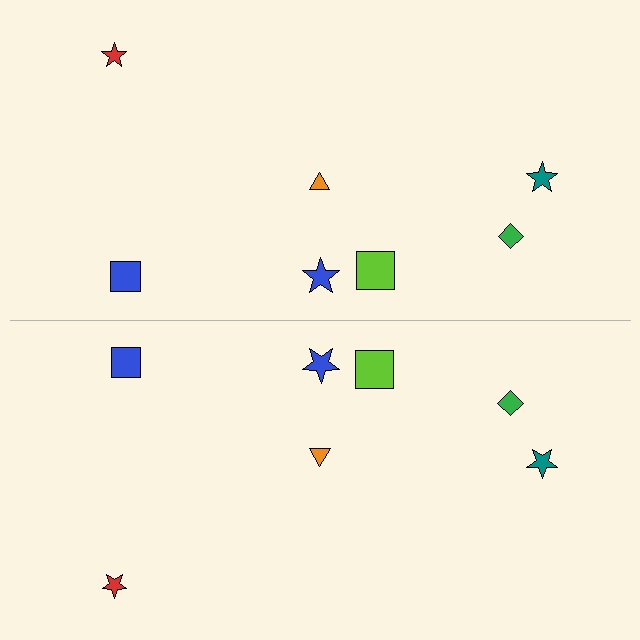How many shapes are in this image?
There are 14 shapes in this image.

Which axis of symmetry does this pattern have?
The pattern has a horizontal axis of symmetry running through the center of the image.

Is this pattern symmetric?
Yes, this pattern has bilateral (reflection) symmetry.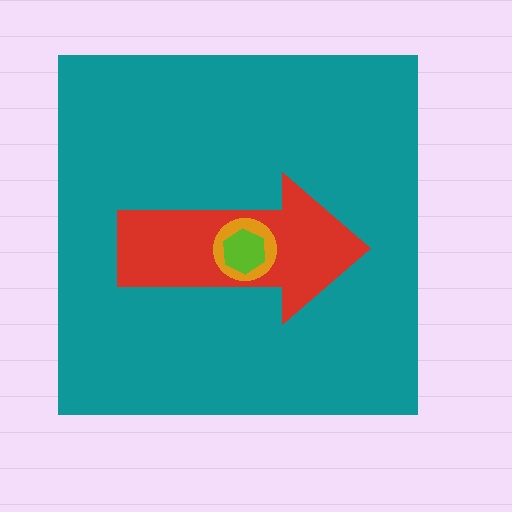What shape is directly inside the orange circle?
The lime hexagon.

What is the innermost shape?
The lime hexagon.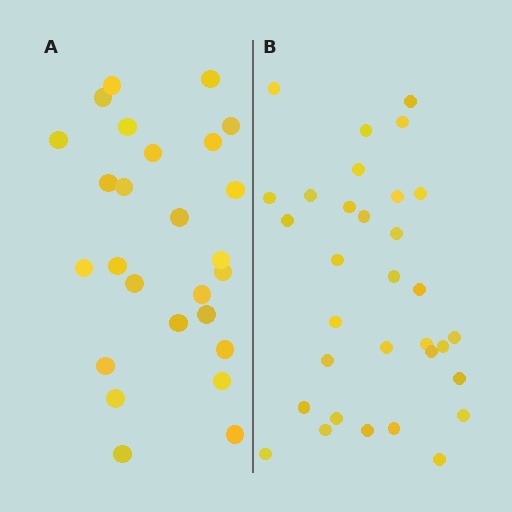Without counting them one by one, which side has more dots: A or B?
Region B (the right region) has more dots.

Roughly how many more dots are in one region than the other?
Region B has about 6 more dots than region A.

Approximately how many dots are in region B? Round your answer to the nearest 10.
About 30 dots. (The exact count is 32, which rounds to 30.)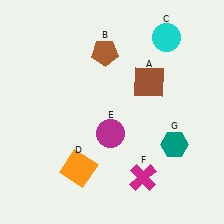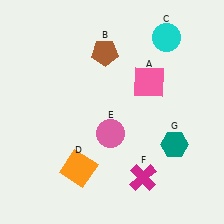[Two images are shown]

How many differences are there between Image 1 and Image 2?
There are 2 differences between the two images.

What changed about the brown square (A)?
In Image 1, A is brown. In Image 2, it changed to pink.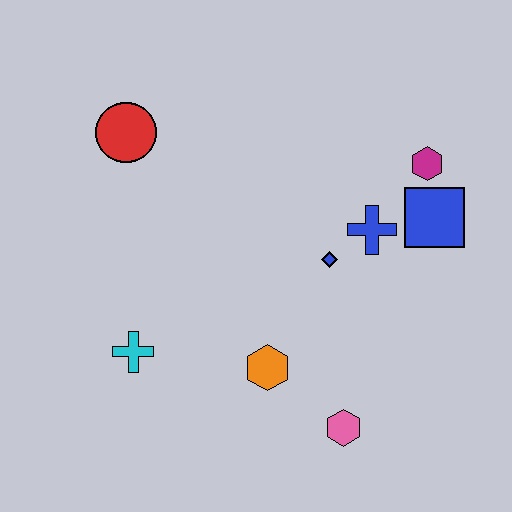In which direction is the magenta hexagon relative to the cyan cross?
The magenta hexagon is to the right of the cyan cross.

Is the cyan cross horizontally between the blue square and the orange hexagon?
No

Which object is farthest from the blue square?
The cyan cross is farthest from the blue square.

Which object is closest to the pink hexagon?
The orange hexagon is closest to the pink hexagon.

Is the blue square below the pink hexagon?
No